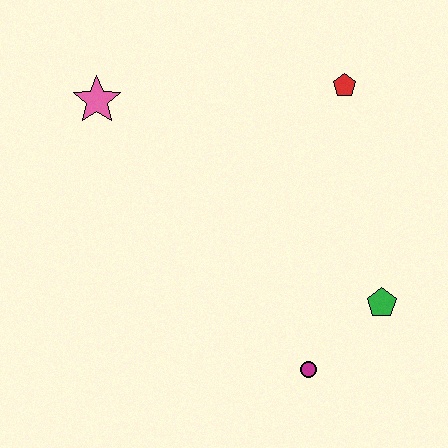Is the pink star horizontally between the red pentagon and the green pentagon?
No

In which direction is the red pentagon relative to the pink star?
The red pentagon is to the right of the pink star.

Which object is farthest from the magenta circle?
The pink star is farthest from the magenta circle.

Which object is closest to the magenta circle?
The green pentagon is closest to the magenta circle.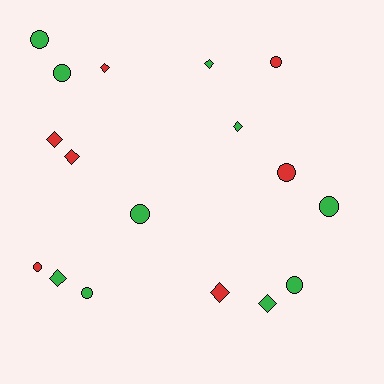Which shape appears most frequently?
Circle, with 9 objects.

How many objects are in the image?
There are 17 objects.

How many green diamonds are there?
There are 4 green diamonds.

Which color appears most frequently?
Green, with 10 objects.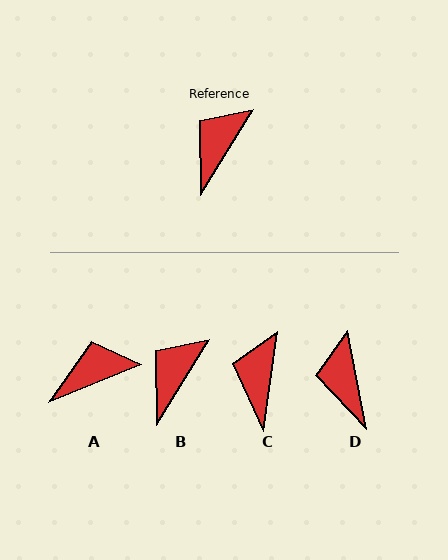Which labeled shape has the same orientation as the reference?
B.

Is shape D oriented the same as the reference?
No, it is off by about 43 degrees.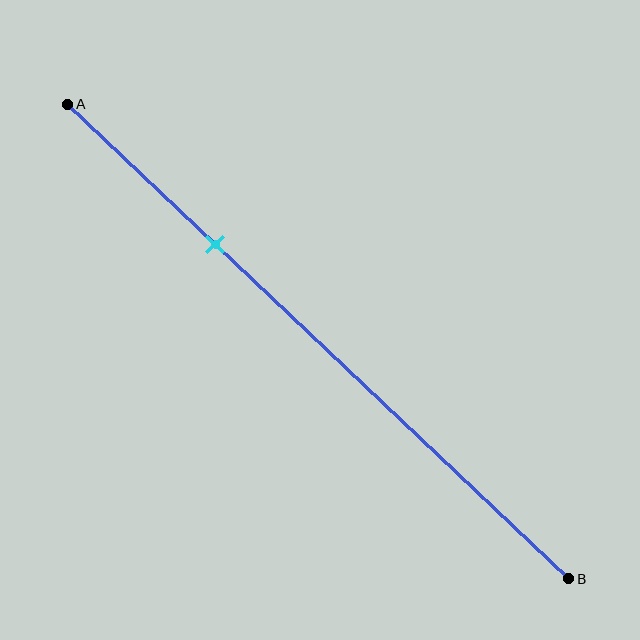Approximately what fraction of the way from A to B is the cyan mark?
The cyan mark is approximately 30% of the way from A to B.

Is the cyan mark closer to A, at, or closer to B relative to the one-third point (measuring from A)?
The cyan mark is closer to point A than the one-third point of segment AB.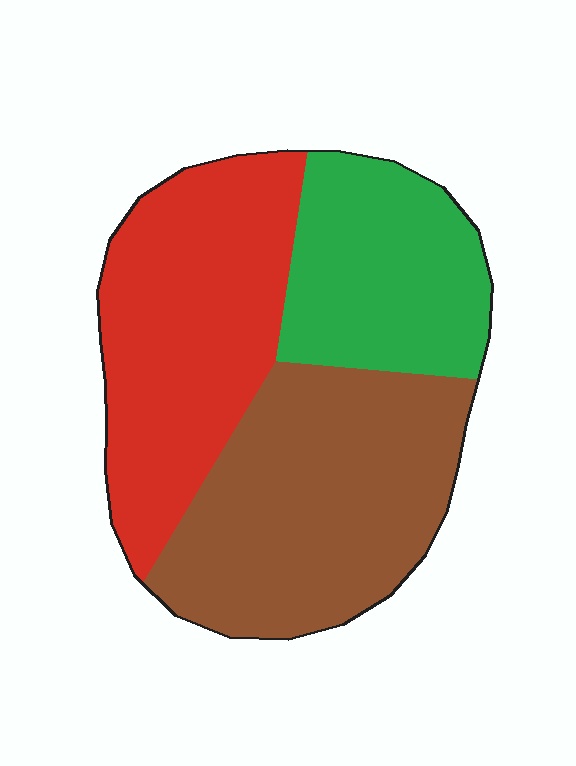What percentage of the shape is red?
Red takes up between a third and a half of the shape.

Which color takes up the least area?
Green, at roughly 25%.